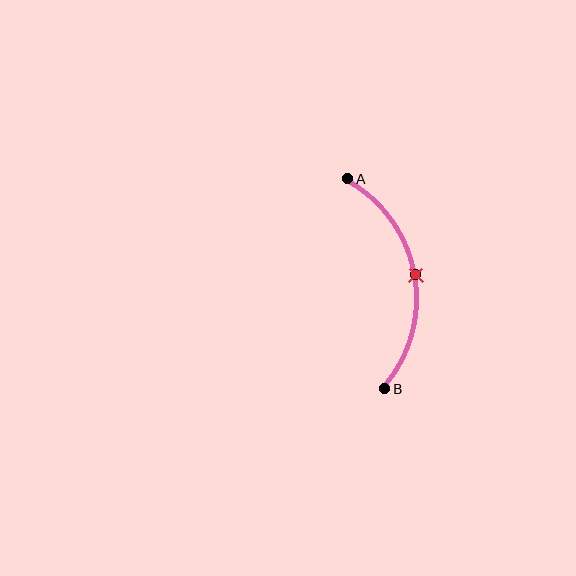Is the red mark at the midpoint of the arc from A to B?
Yes. The red mark lies on the arc at equal arc-length from both A and B — it is the arc midpoint.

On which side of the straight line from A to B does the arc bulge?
The arc bulges to the right of the straight line connecting A and B.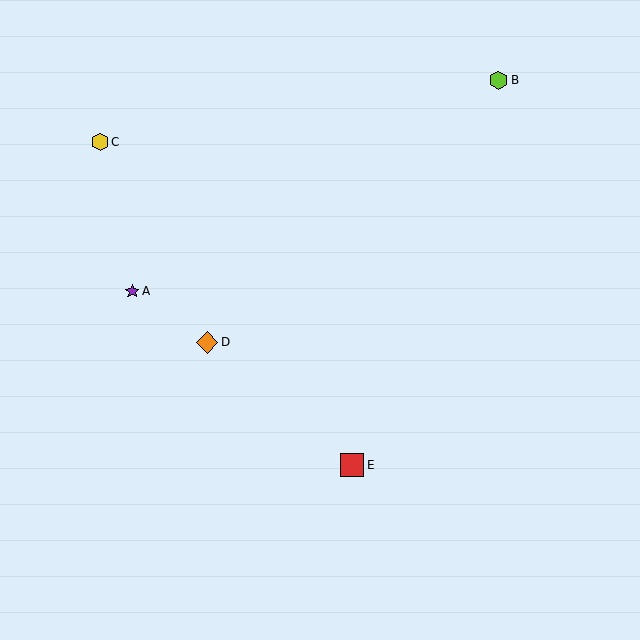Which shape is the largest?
The red square (labeled E) is the largest.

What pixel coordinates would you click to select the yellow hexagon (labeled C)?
Click at (100, 142) to select the yellow hexagon C.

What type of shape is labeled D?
Shape D is an orange diamond.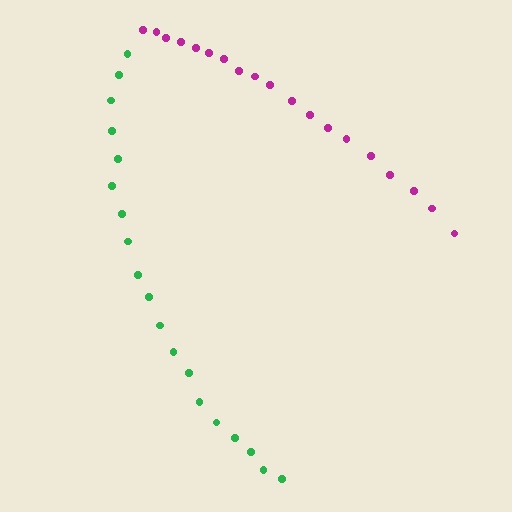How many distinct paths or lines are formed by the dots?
There are 2 distinct paths.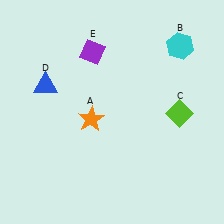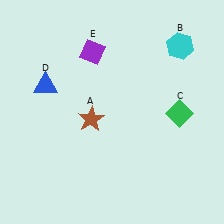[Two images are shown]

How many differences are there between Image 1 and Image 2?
There are 2 differences between the two images.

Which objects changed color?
A changed from orange to brown. C changed from lime to green.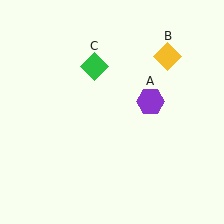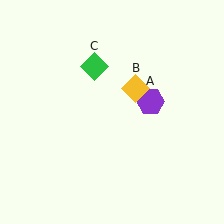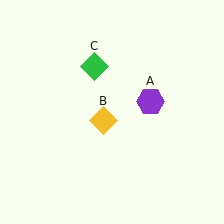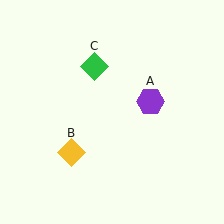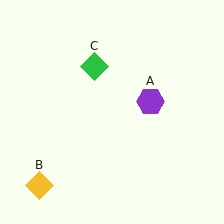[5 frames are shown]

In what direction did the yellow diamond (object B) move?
The yellow diamond (object B) moved down and to the left.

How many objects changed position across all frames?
1 object changed position: yellow diamond (object B).